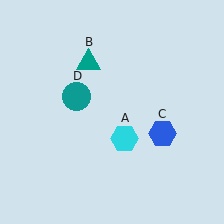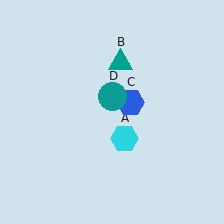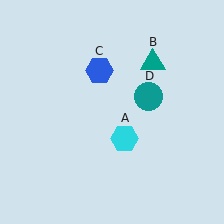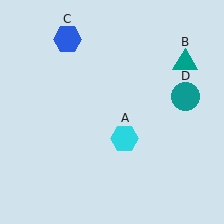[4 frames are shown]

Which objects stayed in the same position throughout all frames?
Cyan hexagon (object A) remained stationary.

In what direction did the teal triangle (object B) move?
The teal triangle (object B) moved right.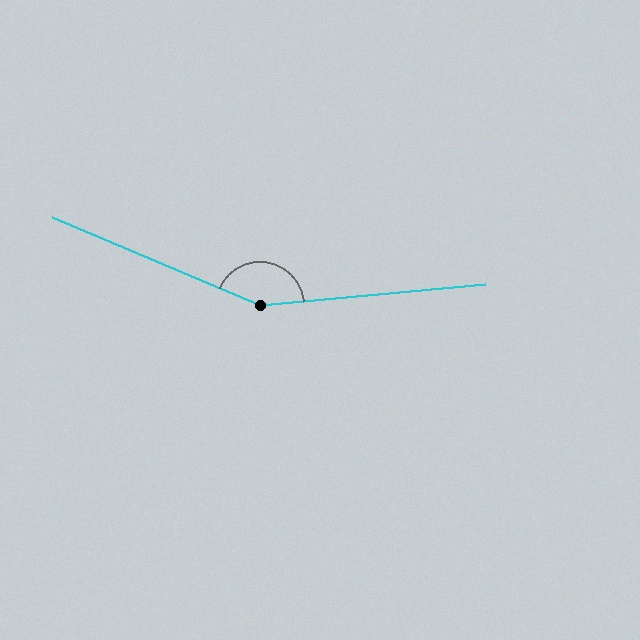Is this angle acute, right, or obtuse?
It is obtuse.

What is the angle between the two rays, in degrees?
Approximately 152 degrees.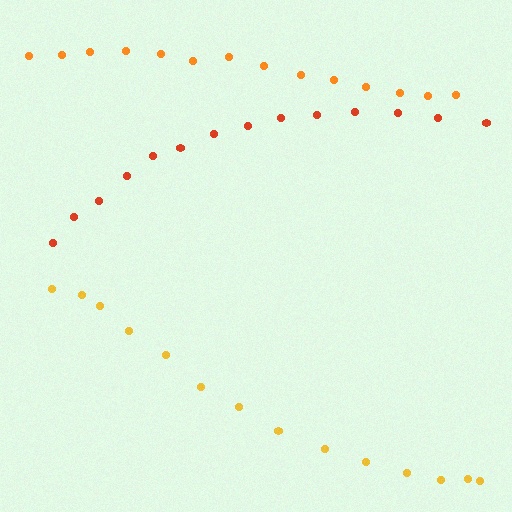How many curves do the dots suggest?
There are 3 distinct paths.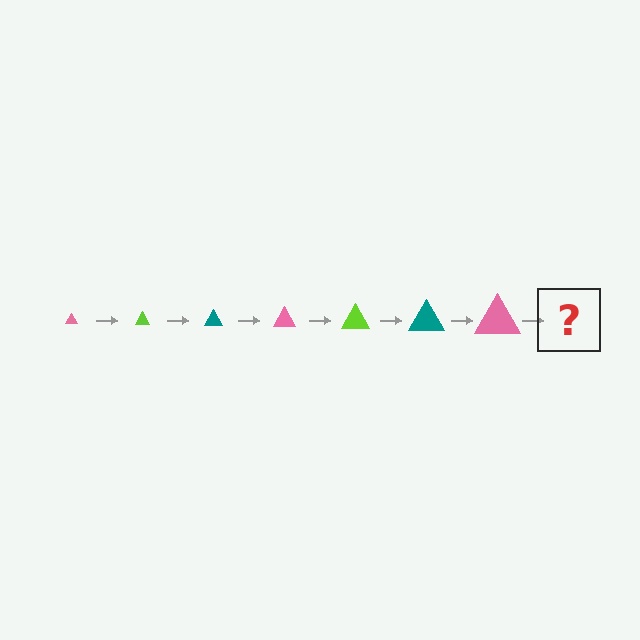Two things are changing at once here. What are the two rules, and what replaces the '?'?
The two rules are that the triangle grows larger each step and the color cycles through pink, lime, and teal. The '?' should be a lime triangle, larger than the previous one.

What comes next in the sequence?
The next element should be a lime triangle, larger than the previous one.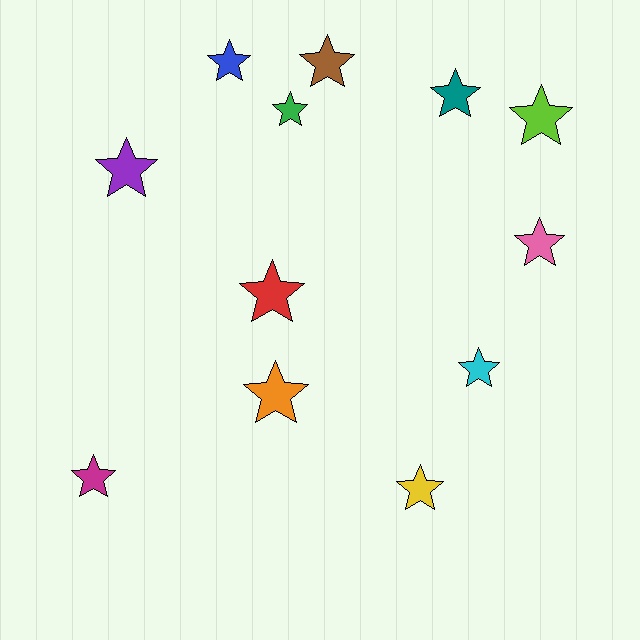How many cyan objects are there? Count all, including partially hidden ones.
There is 1 cyan object.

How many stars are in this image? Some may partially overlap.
There are 12 stars.